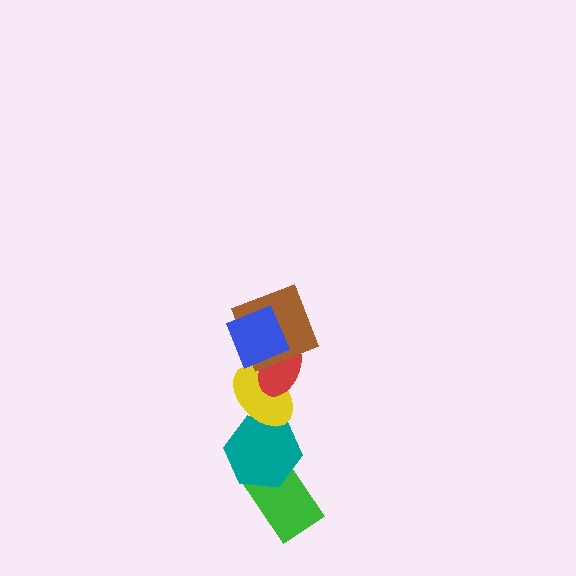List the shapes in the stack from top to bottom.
From top to bottom: the blue square, the brown square, the red ellipse, the yellow ellipse, the teal hexagon, the green rectangle.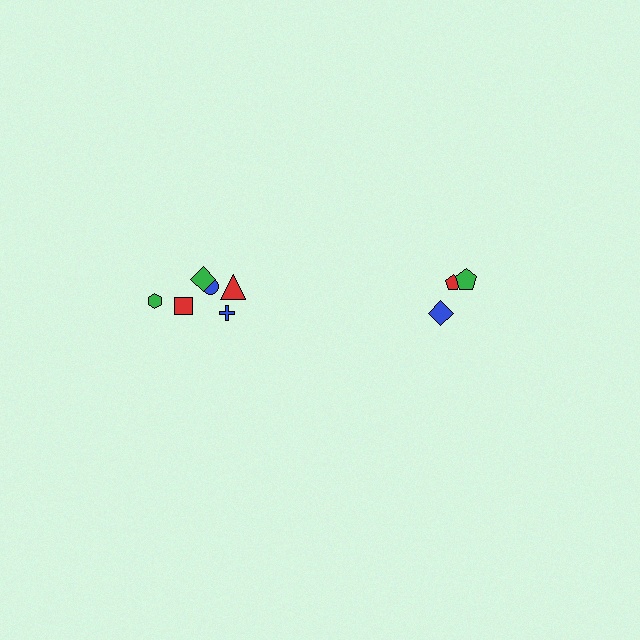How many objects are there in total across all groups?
There are 9 objects.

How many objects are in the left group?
There are 6 objects.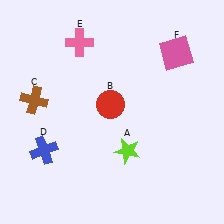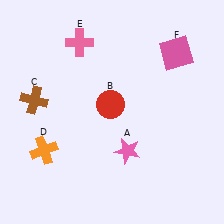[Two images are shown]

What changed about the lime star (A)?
In Image 1, A is lime. In Image 2, it changed to pink.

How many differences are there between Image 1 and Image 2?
There are 2 differences between the two images.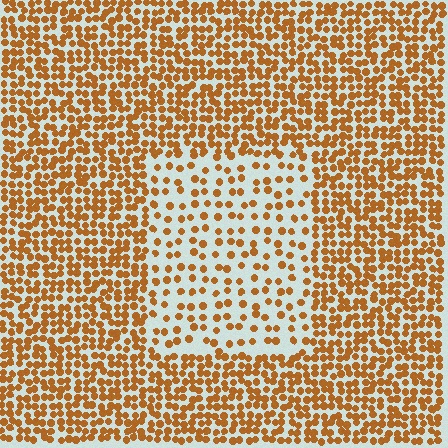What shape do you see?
I see a rectangle.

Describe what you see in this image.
The image contains small brown elements arranged at two different densities. A rectangle-shaped region is visible where the elements are less densely packed than the surrounding area.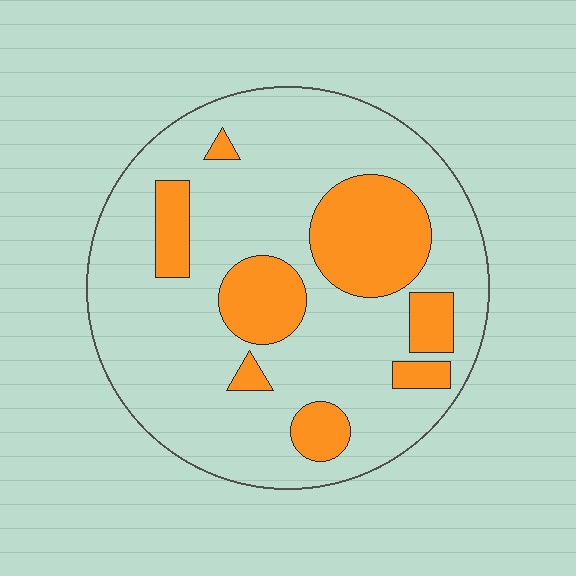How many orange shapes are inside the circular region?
8.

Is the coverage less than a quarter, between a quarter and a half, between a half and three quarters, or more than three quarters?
Less than a quarter.